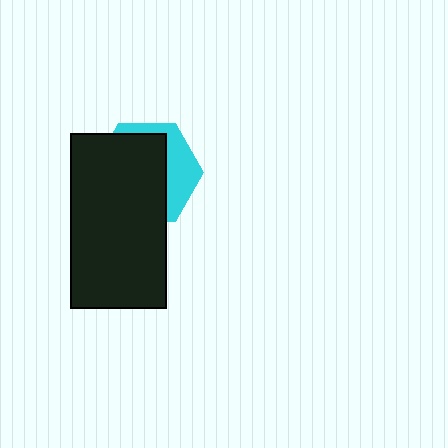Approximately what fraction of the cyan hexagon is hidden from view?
Roughly 68% of the cyan hexagon is hidden behind the black rectangle.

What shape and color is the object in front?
The object in front is a black rectangle.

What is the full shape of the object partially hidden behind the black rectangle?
The partially hidden object is a cyan hexagon.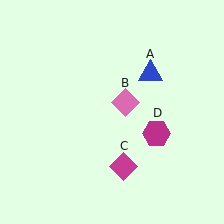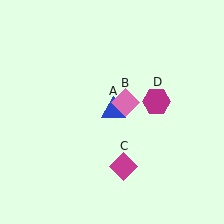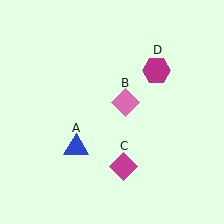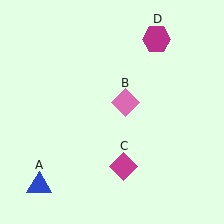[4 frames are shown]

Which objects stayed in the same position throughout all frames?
Pink diamond (object B) and magenta diamond (object C) remained stationary.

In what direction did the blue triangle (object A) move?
The blue triangle (object A) moved down and to the left.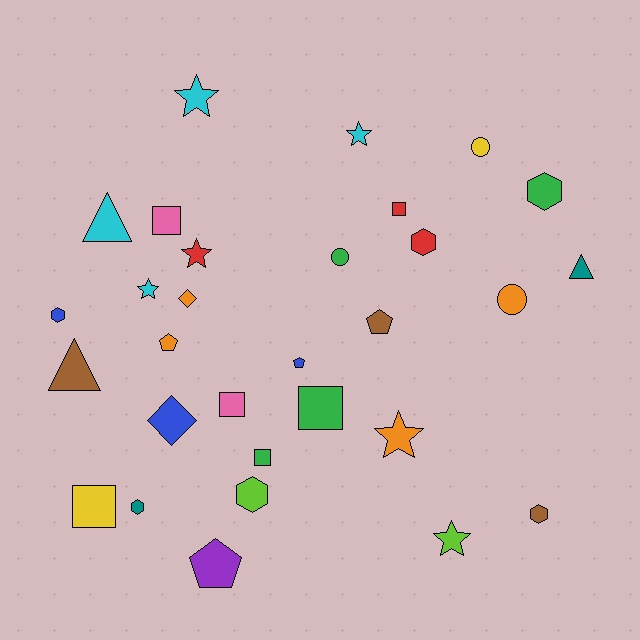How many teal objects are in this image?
There are 2 teal objects.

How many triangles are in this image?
There are 3 triangles.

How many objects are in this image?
There are 30 objects.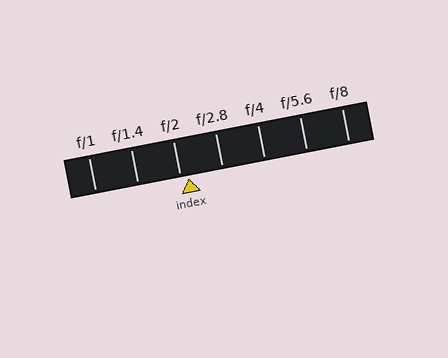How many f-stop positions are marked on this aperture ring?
There are 7 f-stop positions marked.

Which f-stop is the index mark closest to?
The index mark is closest to f/2.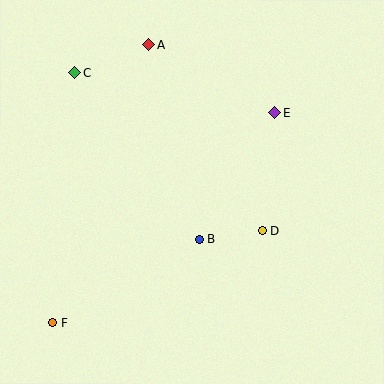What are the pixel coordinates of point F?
Point F is at (53, 323).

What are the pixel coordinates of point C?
Point C is at (75, 73).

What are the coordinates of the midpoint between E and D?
The midpoint between E and D is at (268, 171).